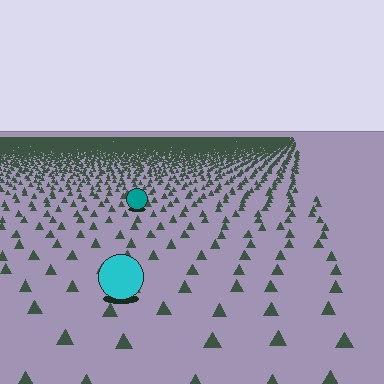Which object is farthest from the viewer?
The teal circle is farthest from the viewer. It appears smaller and the ground texture around it is denser.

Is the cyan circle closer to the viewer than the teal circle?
Yes. The cyan circle is closer — you can tell from the texture gradient: the ground texture is coarser near it.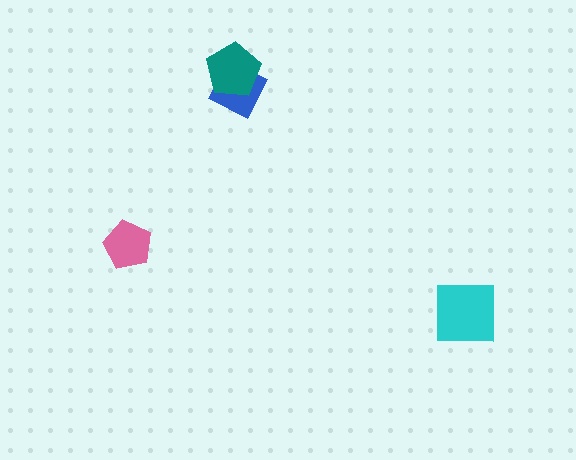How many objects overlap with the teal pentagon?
1 object overlaps with the teal pentagon.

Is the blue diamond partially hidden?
Yes, it is partially covered by another shape.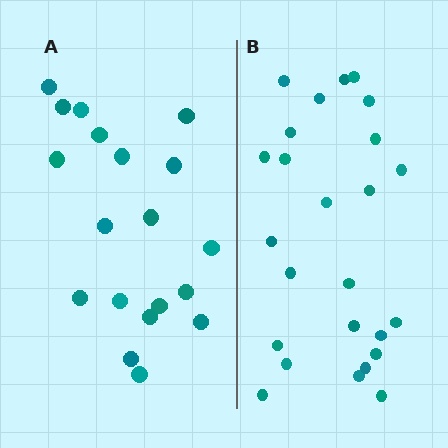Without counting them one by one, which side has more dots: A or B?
Region B (the right region) has more dots.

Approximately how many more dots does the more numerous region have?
Region B has about 6 more dots than region A.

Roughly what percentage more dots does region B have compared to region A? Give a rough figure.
About 30% more.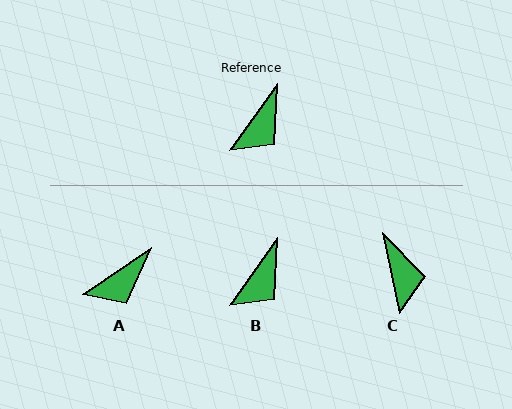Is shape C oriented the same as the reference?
No, it is off by about 47 degrees.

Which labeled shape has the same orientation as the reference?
B.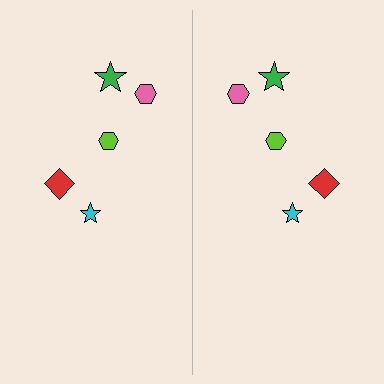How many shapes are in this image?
There are 10 shapes in this image.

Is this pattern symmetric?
Yes, this pattern has bilateral (reflection) symmetry.